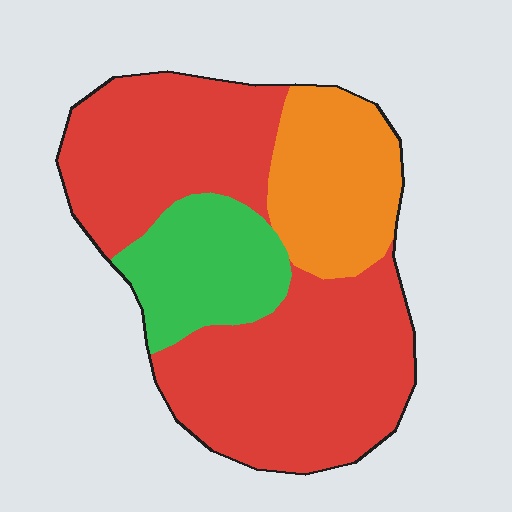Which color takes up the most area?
Red, at roughly 65%.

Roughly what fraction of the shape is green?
Green takes up about one sixth (1/6) of the shape.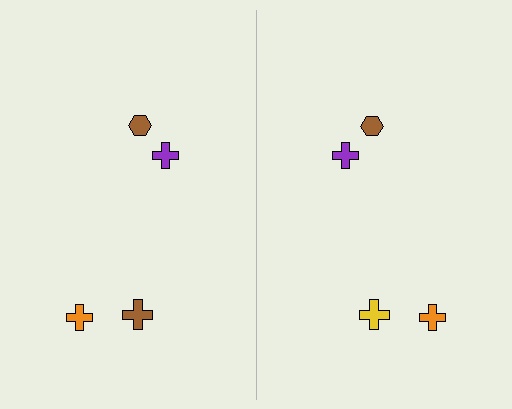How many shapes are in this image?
There are 8 shapes in this image.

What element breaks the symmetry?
The yellow cross on the right side breaks the symmetry — its mirror counterpart is brown.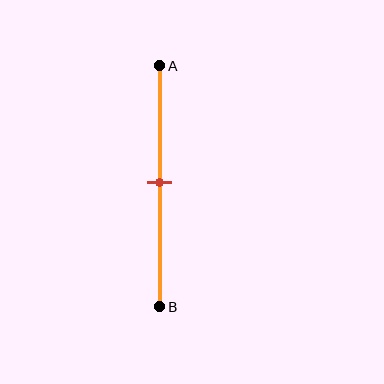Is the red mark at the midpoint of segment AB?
Yes, the mark is approximately at the midpoint.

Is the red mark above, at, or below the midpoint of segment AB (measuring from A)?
The red mark is approximately at the midpoint of segment AB.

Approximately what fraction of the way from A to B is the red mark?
The red mark is approximately 50% of the way from A to B.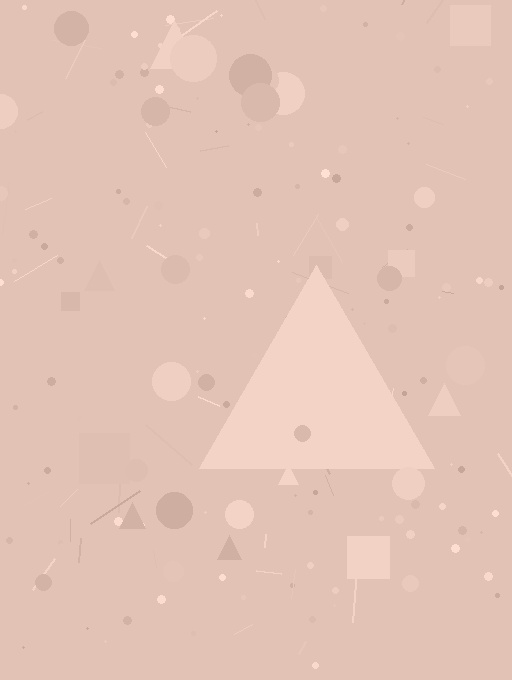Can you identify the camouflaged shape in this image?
The camouflaged shape is a triangle.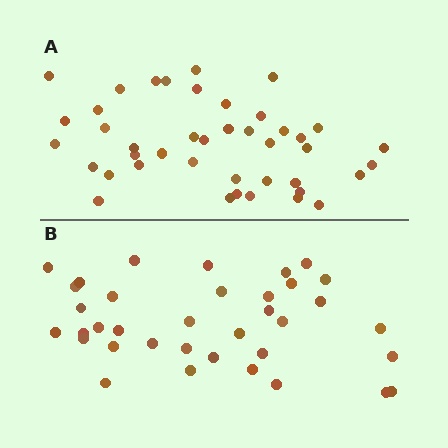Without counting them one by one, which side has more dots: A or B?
Region A (the top region) has more dots.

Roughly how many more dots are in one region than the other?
Region A has about 6 more dots than region B.